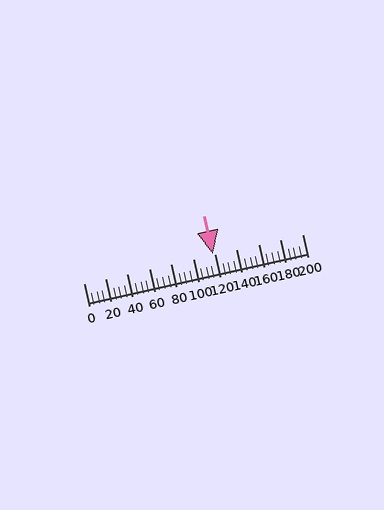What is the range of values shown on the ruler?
The ruler shows values from 0 to 200.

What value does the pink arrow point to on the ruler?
The pink arrow points to approximately 119.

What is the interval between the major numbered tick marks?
The major tick marks are spaced 20 units apart.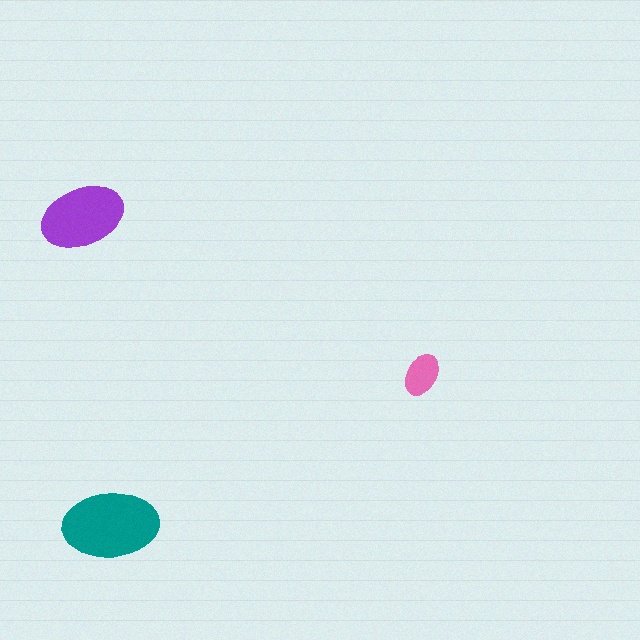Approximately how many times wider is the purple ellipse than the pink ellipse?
About 2 times wider.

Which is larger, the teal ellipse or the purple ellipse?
The teal one.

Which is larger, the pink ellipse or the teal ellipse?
The teal one.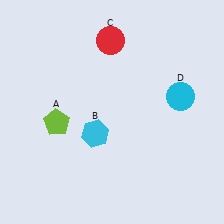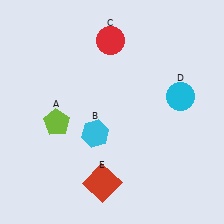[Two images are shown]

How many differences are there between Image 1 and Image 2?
There is 1 difference between the two images.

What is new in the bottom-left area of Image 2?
A red square (E) was added in the bottom-left area of Image 2.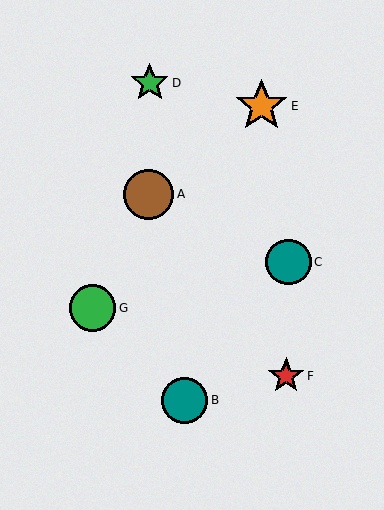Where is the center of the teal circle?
The center of the teal circle is at (185, 400).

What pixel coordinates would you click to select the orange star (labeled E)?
Click at (261, 106) to select the orange star E.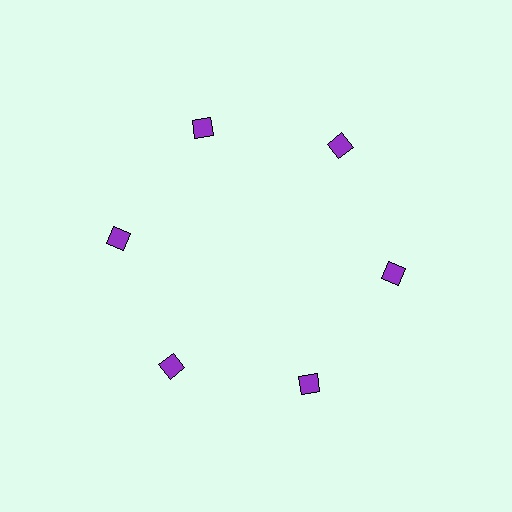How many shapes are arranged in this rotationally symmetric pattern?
There are 6 shapes, arranged in 6 groups of 1.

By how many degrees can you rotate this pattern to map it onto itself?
The pattern maps onto itself every 60 degrees of rotation.